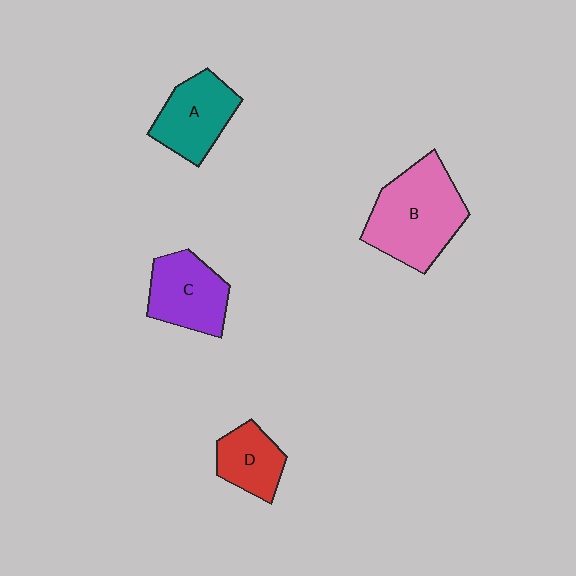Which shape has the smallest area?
Shape D (red).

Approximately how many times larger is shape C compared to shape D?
Approximately 1.4 times.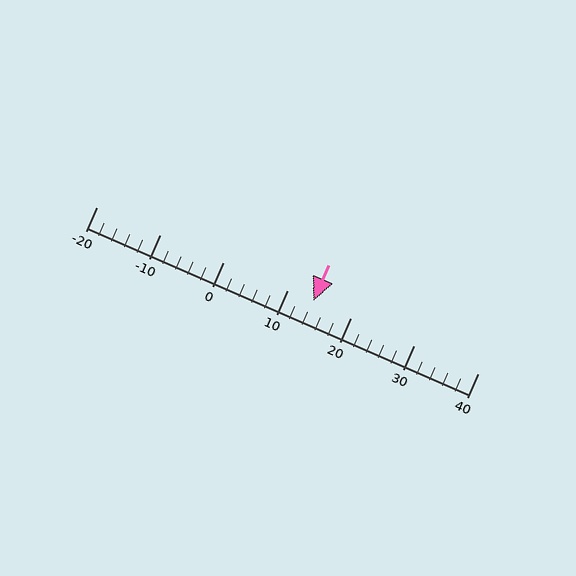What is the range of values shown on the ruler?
The ruler shows values from -20 to 40.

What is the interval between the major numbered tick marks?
The major tick marks are spaced 10 units apart.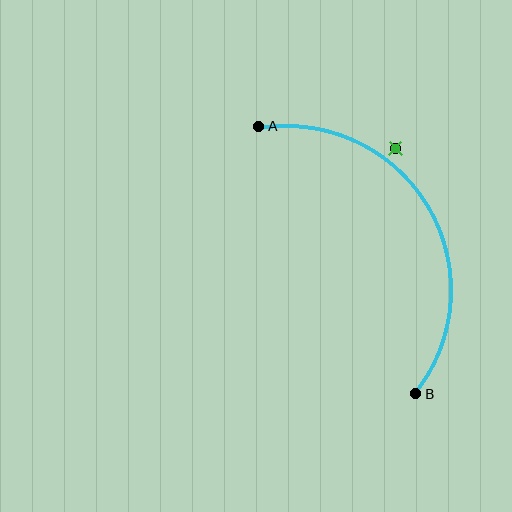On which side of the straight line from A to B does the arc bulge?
The arc bulges to the right of the straight line connecting A and B.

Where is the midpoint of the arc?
The arc midpoint is the point on the curve farthest from the straight line joining A and B. It sits to the right of that line.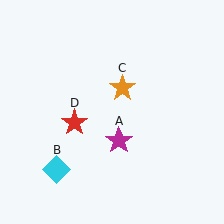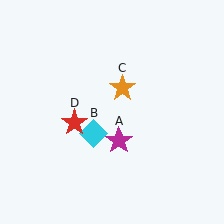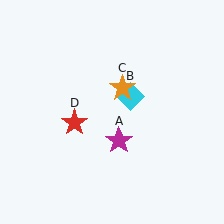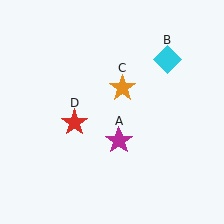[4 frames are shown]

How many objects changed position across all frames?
1 object changed position: cyan diamond (object B).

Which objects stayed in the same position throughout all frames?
Magenta star (object A) and orange star (object C) and red star (object D) remained stationary.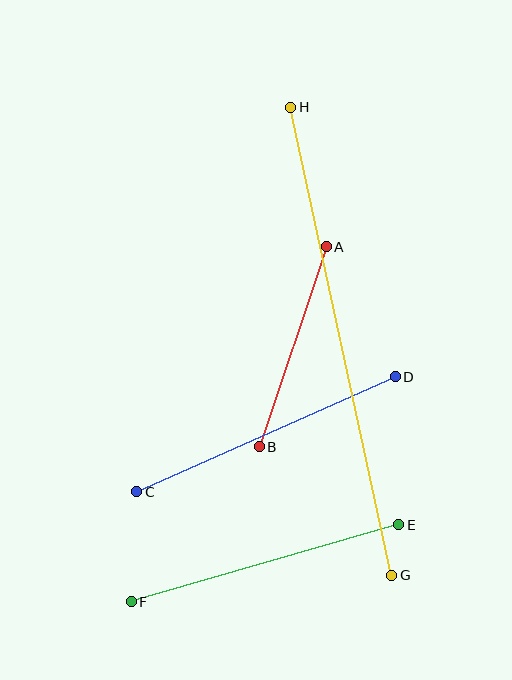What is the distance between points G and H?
The distance is approximately 479 pixels.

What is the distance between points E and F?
The distance is approximately 279 pixels.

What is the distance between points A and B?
The distance is approximately 211 pixels.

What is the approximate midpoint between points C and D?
The midpoint is at approximately (266, 434) pixels.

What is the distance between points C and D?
The distance is approximately 283 pixels.